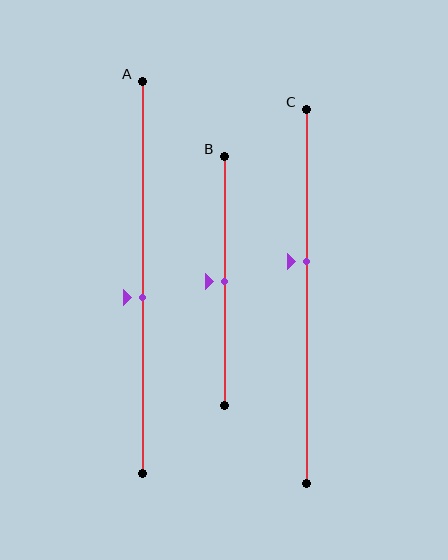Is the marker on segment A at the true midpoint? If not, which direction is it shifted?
No, the marker on segment A is shifted downward by about 5% of the segment length.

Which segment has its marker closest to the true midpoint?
Segment B has its marker closest to the true midpoint.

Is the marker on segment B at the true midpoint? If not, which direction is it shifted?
Yes, the marker on segment B is at the true midpoint.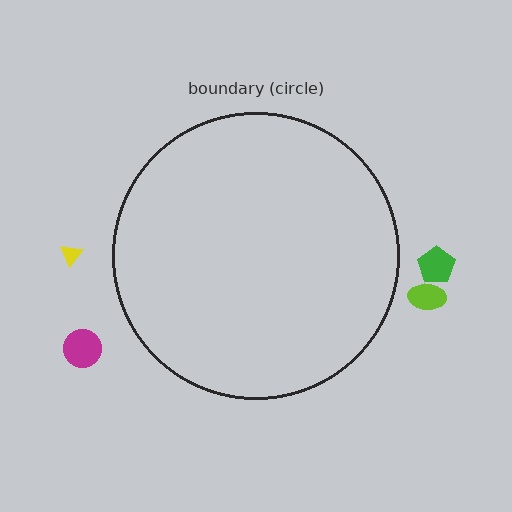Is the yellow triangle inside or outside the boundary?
Outside.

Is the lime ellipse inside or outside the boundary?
Outside.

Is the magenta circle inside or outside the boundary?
Outside.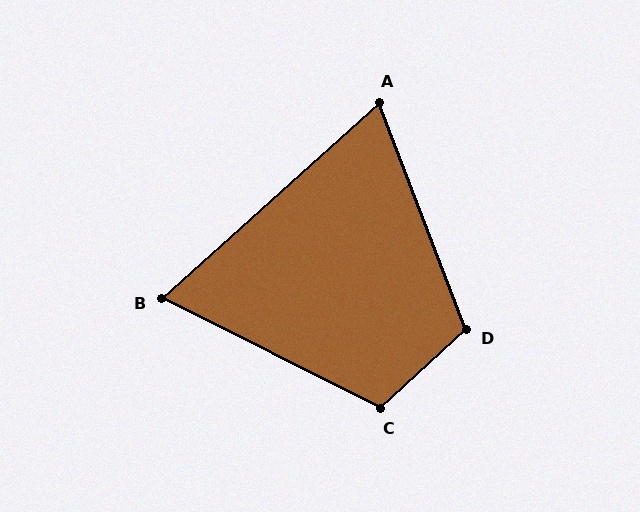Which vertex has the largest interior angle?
D, at approximately 111 degrees.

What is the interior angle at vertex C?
Approximately 111 degrees (obtuse).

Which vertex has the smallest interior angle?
B, at approximately 69 degrees.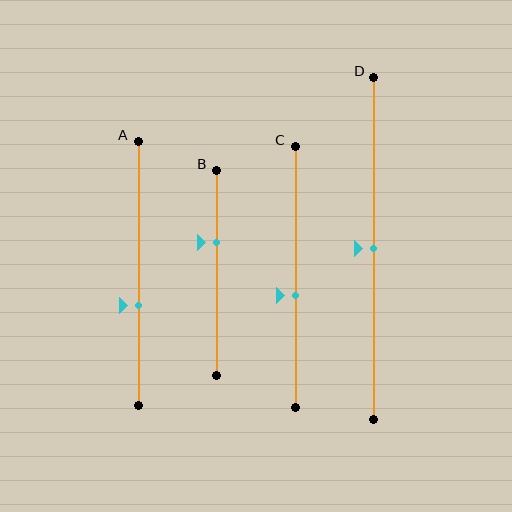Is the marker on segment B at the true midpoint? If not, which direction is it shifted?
No, the marker on segment B is shifted upward by about 15% of the segment length.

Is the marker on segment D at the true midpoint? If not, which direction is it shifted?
Yes, the marker on segment D is at the true midpoint.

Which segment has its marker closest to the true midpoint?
Segment D has its marker closest to the true midpoint.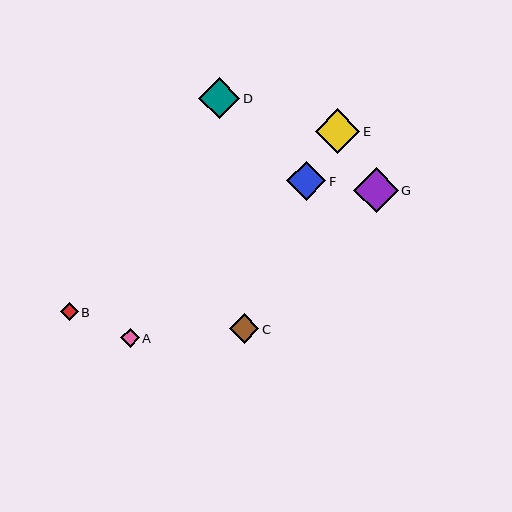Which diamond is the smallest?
Diamond A is the smallest with a size of approximately 18 pixels.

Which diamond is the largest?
Diamond G is the largest with a size of approximately 45 pixels.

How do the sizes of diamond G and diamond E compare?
Diamond G and diamond E are approximately the same size.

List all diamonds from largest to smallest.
From largest to smallest: G, E, D, F, C, B, A.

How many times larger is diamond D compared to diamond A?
Diamond D is approximately 2.2 times the size of diamond A.